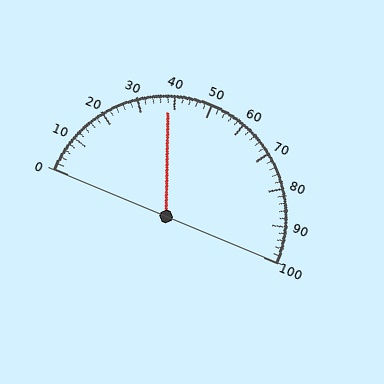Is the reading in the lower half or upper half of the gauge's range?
The reading is in the lower half of the range (0 to 100).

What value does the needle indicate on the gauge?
The needle indicates approximately 38.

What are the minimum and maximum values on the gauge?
The gauge ranges from 0 to 100.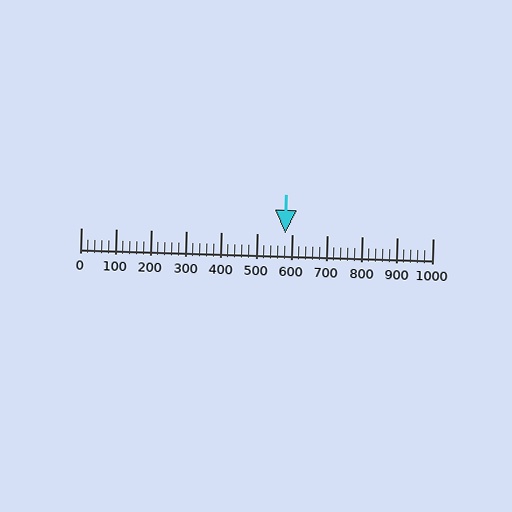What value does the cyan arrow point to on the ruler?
The cyan arrow points to approximately 580.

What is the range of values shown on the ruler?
The ruler shows values from 0 to 1000.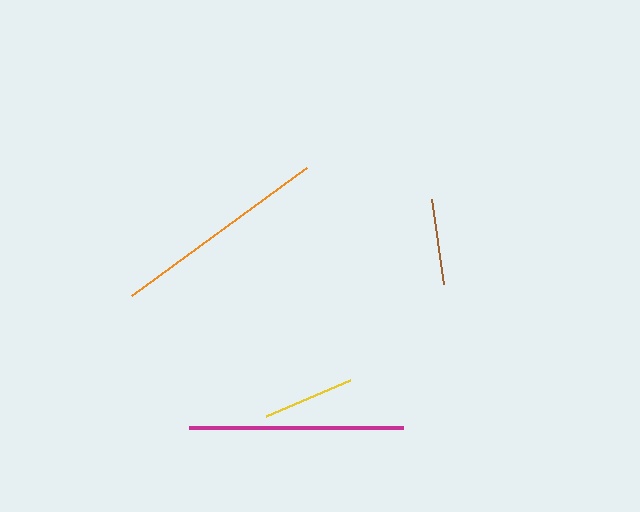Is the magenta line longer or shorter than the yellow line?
The magenta line is longer than the yellow line.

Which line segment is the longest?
The orange line is the longest at approximately 217 pixels.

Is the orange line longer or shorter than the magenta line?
The orange line is longer than the magenta line.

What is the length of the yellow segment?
The yellow segment is approximately 91 pixels long.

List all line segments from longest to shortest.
From longest to shortest: orange, magenta, yellow, brown.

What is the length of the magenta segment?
The magenta segment is approximately 213 pixels long.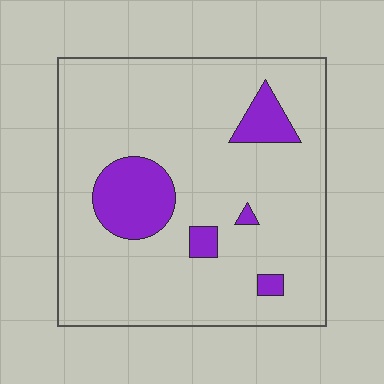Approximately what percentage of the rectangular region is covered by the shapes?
Approximately 15%.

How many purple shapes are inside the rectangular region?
5.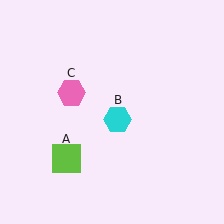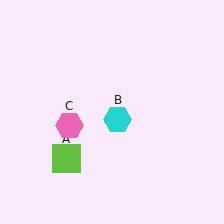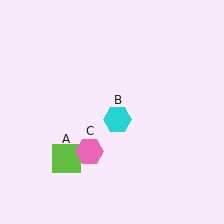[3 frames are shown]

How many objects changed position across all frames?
1 object changed position: pink hexagon (object C).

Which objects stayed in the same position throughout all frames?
Lime square (object A) and cyan hexagon (object B) remained stationary.